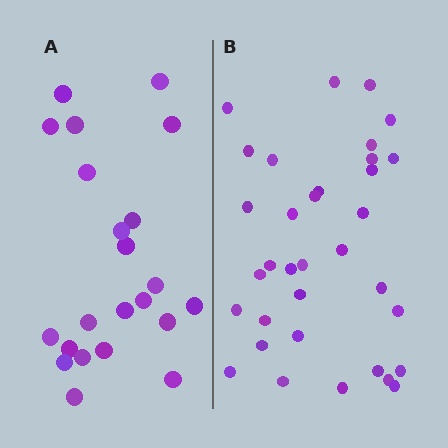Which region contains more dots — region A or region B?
Region B (the right region) has more dots.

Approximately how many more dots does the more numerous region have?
Region B has roughly 12 or so more dots than region A.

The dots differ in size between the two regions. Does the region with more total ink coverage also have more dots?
No. Region A has more total ink coverage because its dots are larger, but region B actually contains more individual dots. Total area can be misleading — the number of items is what matters here.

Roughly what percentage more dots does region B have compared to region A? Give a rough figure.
About 55% more.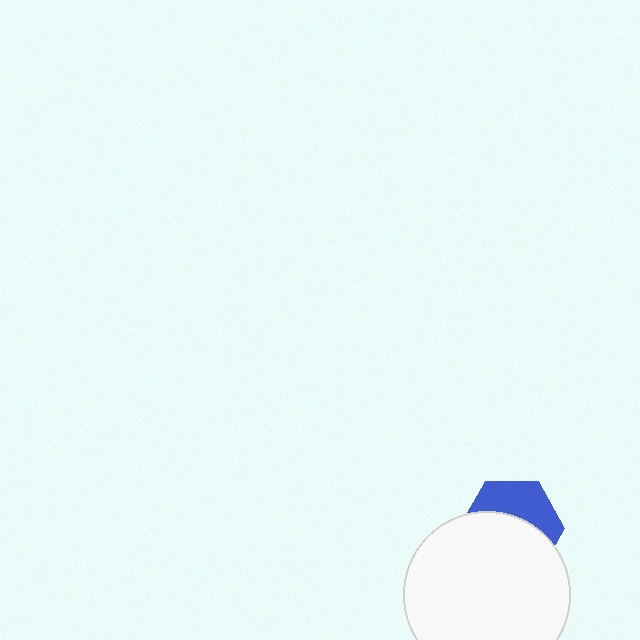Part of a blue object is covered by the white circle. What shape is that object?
It is a hexagon.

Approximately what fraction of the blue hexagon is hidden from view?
Roughly 60% of the blue hexagon is hidden behind the white circle.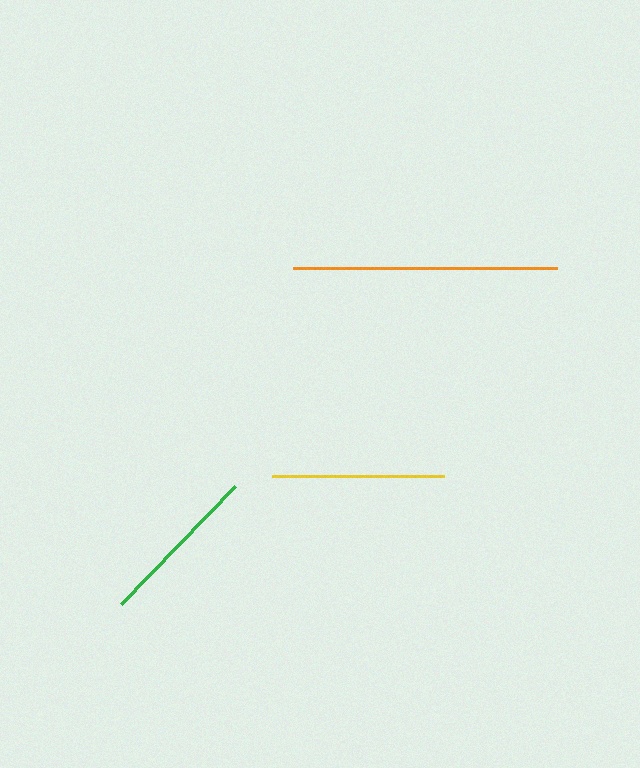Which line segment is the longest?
The orange line is the longest at approximately 265 pixels.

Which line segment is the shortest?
The green line is the shortest at approximately 164 pixels.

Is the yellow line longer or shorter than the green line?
The yellow line is longer than the green line.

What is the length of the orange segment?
The orange segment is approximately 265 pixels long.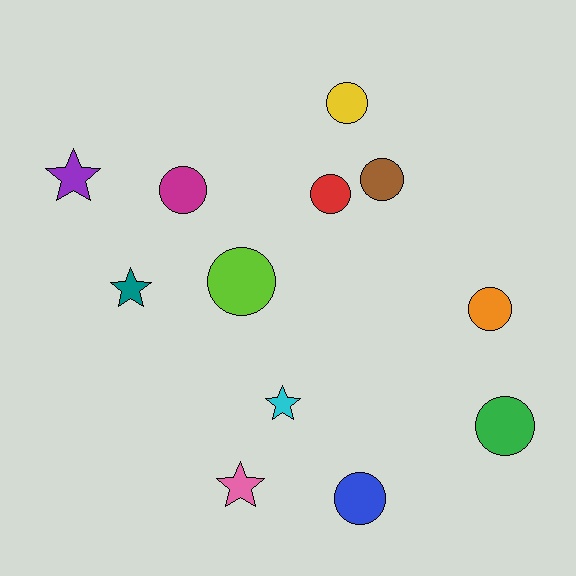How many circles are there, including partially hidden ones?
There are 8 circles.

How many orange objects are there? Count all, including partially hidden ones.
There is 1 orange object.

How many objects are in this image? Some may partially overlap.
There are 12 objects.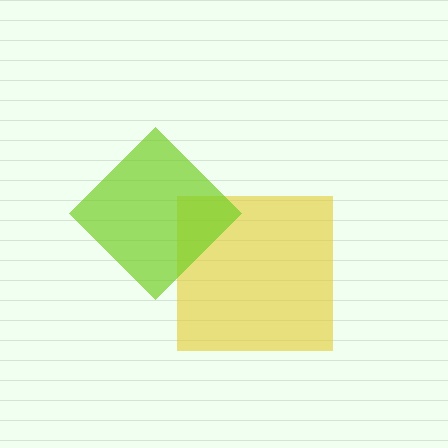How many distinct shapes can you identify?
There are 2 distinct shapes: a yellow square, a lime diamond.